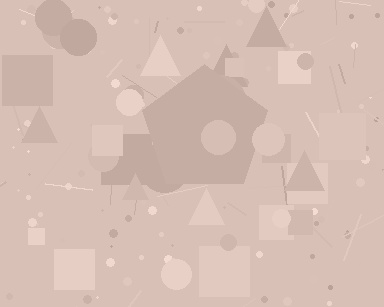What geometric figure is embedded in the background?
A pentagon is embedded in the background.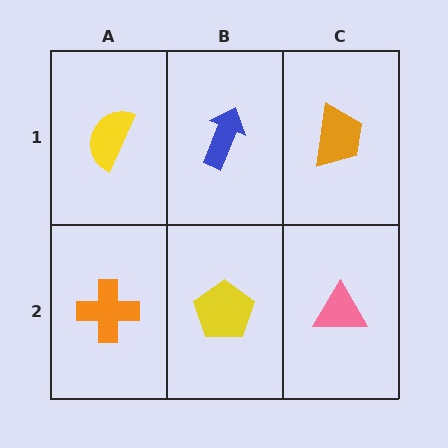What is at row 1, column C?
An orange trapezoid.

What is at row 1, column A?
A yellow semicircle.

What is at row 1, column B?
A blue arrow.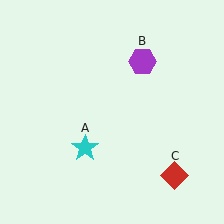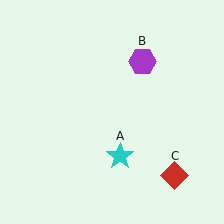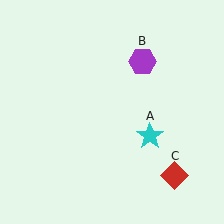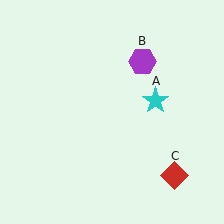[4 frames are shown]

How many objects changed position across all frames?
1 object changed position: cyan star (object A).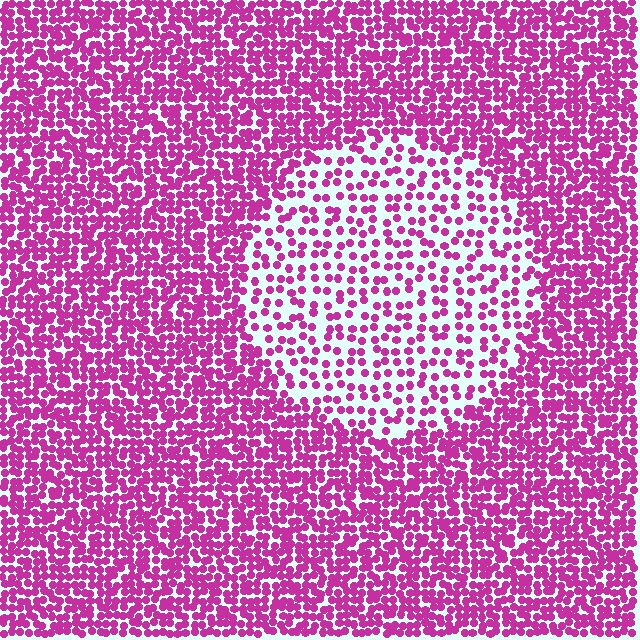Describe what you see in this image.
The image contains small magenta elements arranged at two different densities. A circle-shaped region is visible where the elements are less densely packed than the surrounding area.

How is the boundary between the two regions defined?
The boundary is defined by a change in element density (approximately 2.2x ratio). All elements are the same color, size, and shape.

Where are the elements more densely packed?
The elements are more densely packed outside the circle boundary.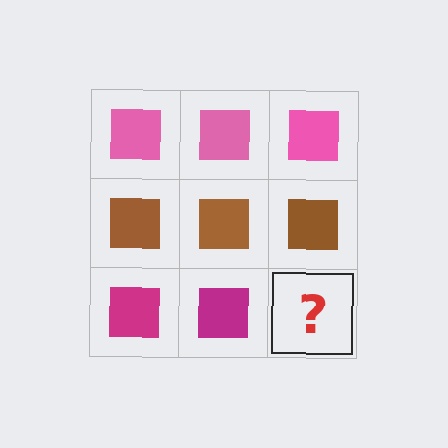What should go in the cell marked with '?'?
The missing cell should contain a magenta square.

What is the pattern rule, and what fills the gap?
The rule is that each row has a consistent color. The gap should be filled with a magenta square.